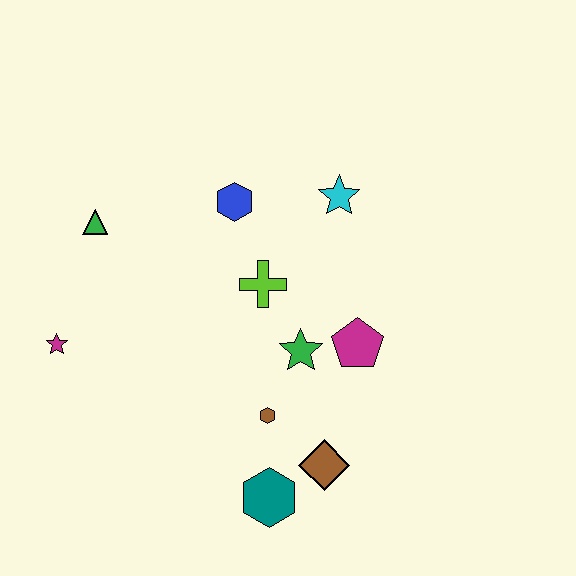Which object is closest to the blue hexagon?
The lime cross is closest to the blue hexagon.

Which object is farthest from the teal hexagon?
The green triangle is farthest from the teal hexagon.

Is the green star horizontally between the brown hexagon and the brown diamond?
Yes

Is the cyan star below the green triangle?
No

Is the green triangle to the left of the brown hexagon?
Yes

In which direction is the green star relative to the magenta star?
The green star is to the right of the magenta star.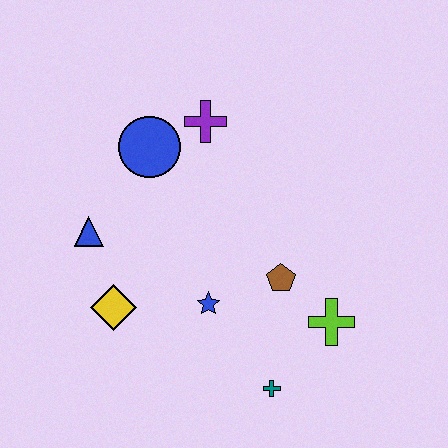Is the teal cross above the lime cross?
No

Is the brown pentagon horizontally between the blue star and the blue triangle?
No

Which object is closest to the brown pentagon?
The lime cross is closest to the brown pentagon.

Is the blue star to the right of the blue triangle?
Yes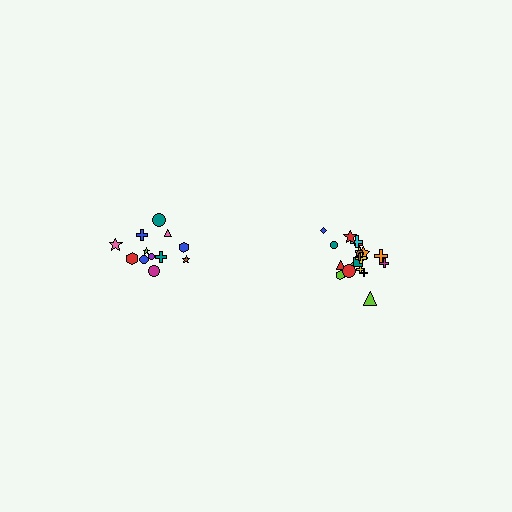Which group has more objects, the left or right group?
The right group.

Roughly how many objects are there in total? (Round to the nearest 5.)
Roughly 35 objects in total.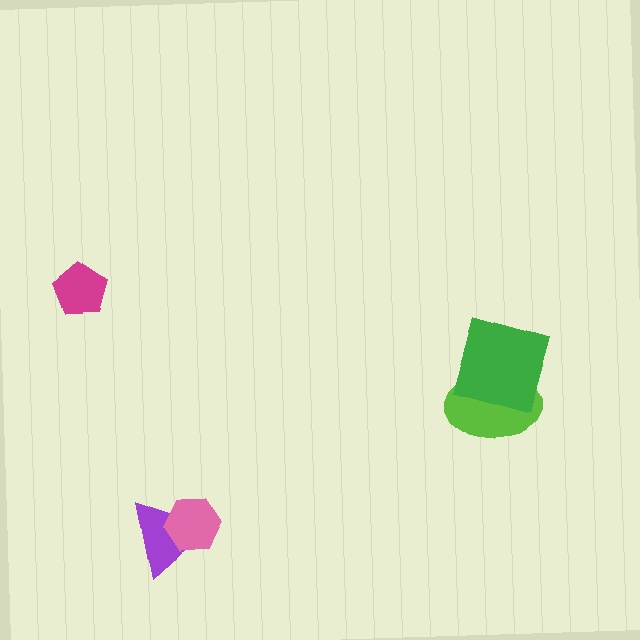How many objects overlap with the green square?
1 object overlaps with the green square.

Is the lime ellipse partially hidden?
Yes, it is partially covered by another shape.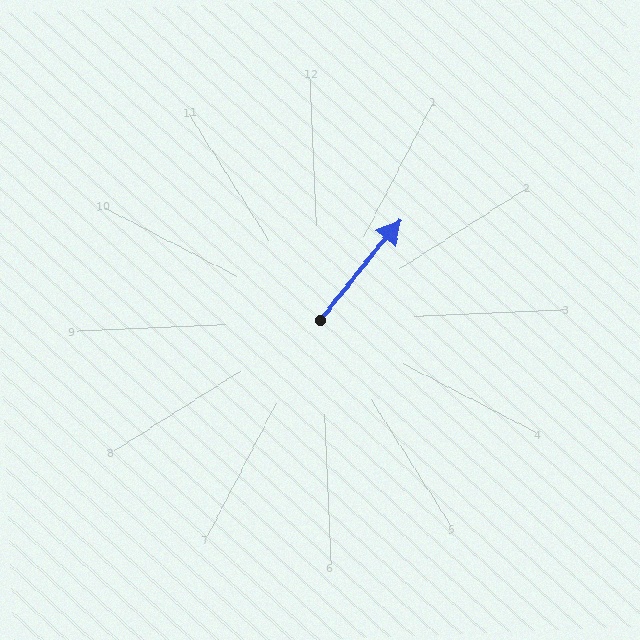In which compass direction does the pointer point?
Northeast.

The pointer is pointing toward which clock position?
Roughly 1 o'clock.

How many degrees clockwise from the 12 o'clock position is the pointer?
Approximately 41 degrees.